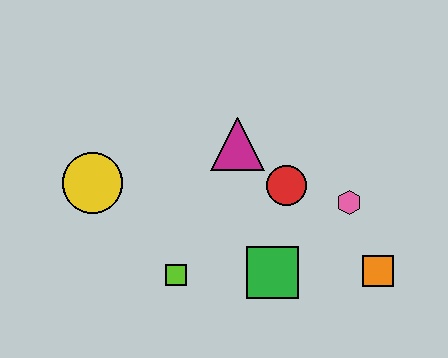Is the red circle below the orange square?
No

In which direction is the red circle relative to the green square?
The red circle is above the green square.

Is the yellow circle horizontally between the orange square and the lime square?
No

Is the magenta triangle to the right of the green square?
No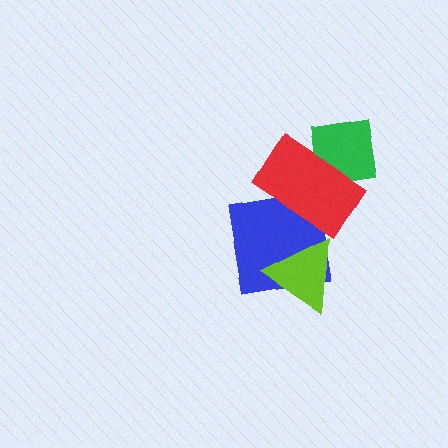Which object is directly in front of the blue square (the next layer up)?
The red rectangle is directly in front of the blue square.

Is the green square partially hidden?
Yes, it is partially covered by another shape.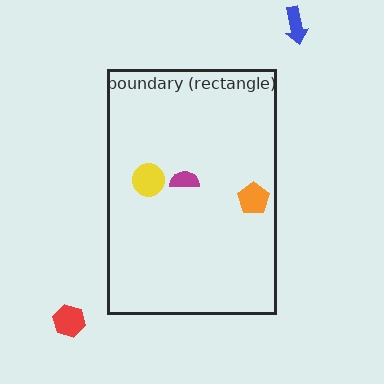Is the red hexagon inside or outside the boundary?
Outside.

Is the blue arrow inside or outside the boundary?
Outside.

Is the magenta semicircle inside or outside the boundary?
Inside.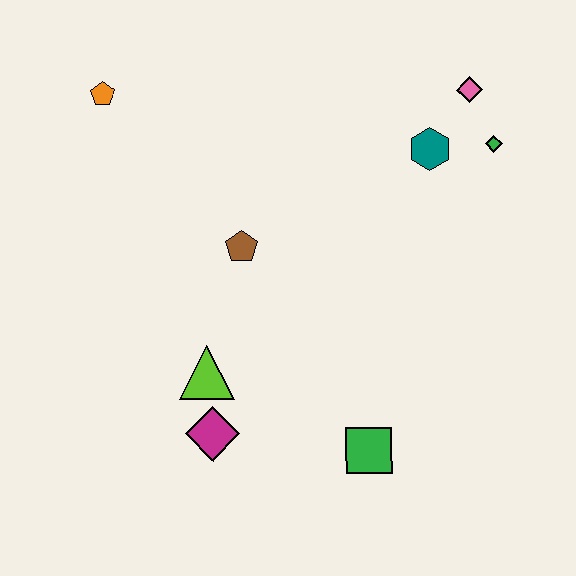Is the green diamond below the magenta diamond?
No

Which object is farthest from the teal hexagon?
The magenta diamond is farthest from the teal hexagon.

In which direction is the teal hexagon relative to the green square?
The teal hexagon is above the green square.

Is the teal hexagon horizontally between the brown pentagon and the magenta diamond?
No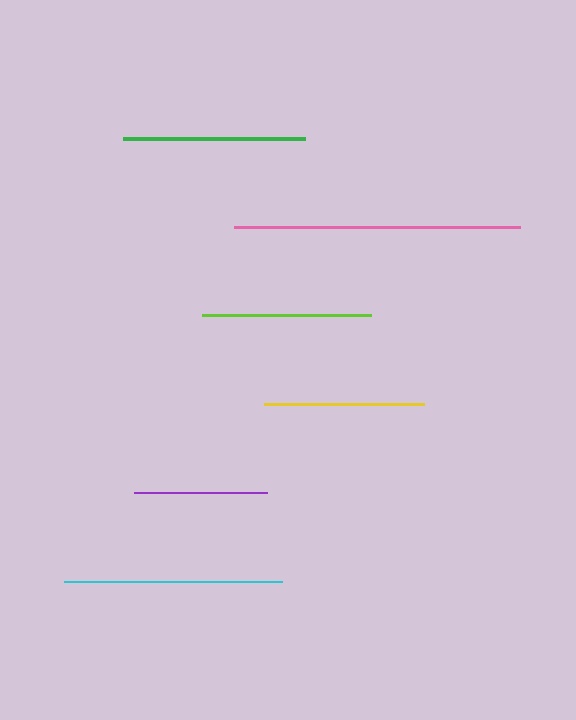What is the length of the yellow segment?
The yellow segment is approximately 160 pixels long.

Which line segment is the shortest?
The purple line is the shortest at approximately 133 pixels.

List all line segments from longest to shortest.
From longest to shortest: pink, cyan, green, lime, yellow, purple.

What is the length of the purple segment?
The purple segment is approximately 133 pixels long.